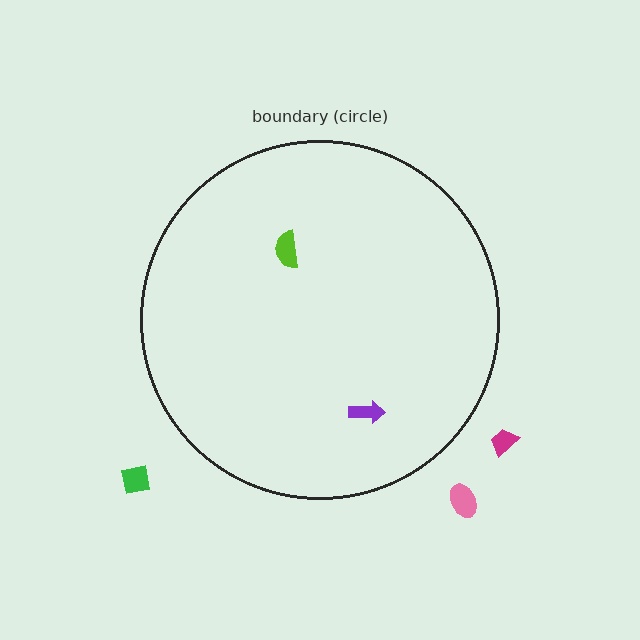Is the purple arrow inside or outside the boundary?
Inside.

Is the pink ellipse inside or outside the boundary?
Outside.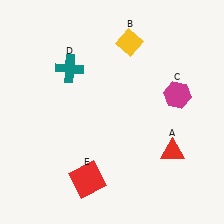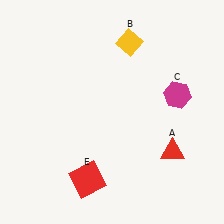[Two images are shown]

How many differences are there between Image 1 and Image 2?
There is 1 difference between the two images.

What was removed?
The teal cross (D) was removed in Image 2.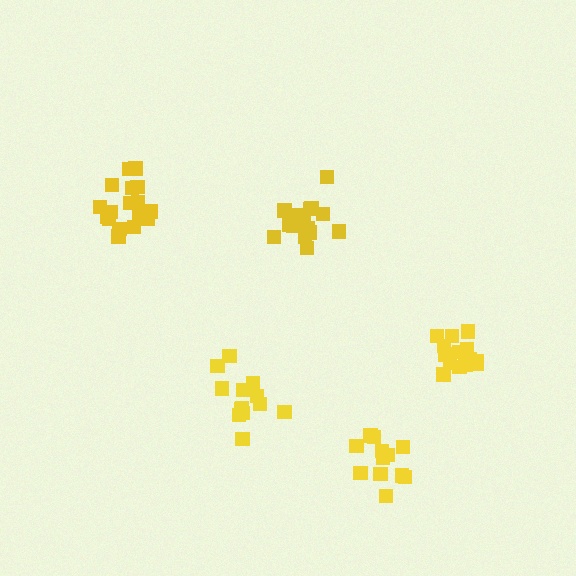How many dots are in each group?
Group 1: 13 dots, Group 2: 17 dots, Group 3: 17 dots, Group 4: 12 dots, Group 5: 14 dots (73 total).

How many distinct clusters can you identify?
There are 5 distinct clusters.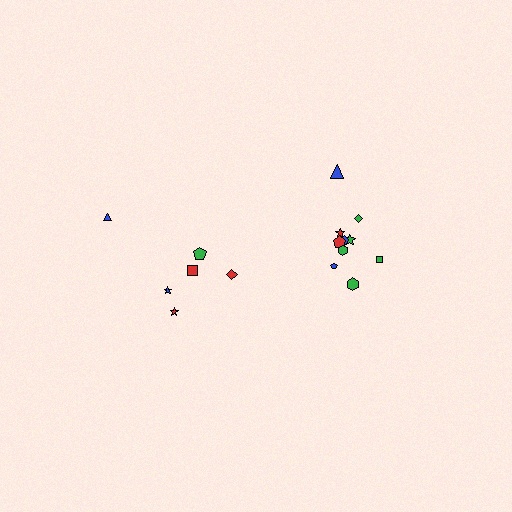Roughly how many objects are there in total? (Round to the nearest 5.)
Roughly 15 objects in total.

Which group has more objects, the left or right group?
The right group.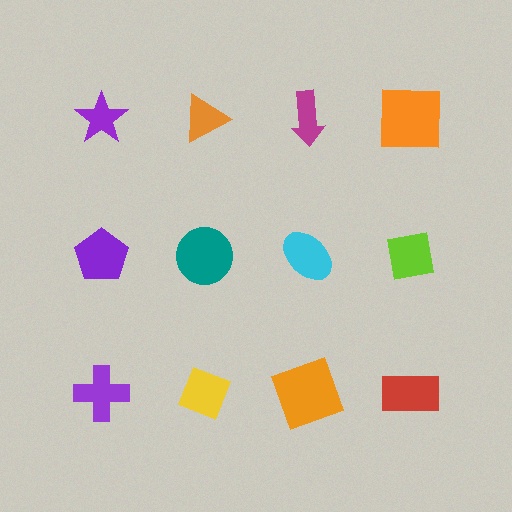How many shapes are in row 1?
4 shapes.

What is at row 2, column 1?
A purple pentagon.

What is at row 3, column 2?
A yellow diamond.